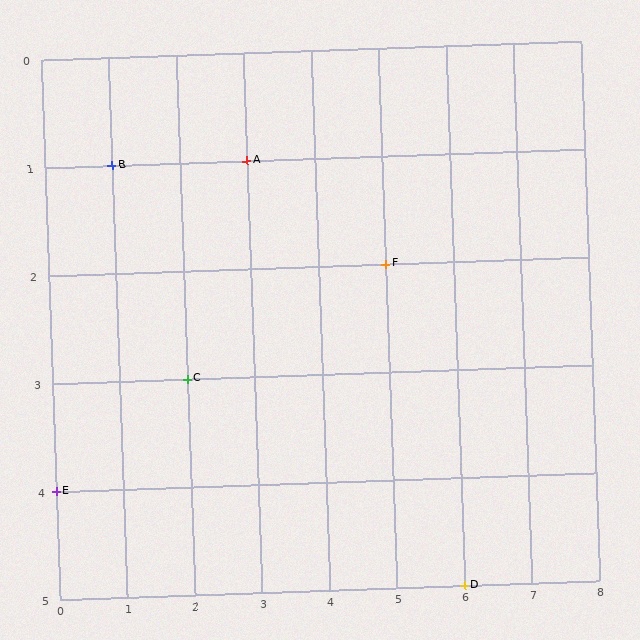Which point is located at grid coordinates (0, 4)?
Point E is at (0, 4).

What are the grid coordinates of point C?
Point C is at grid coordinates (2, 3).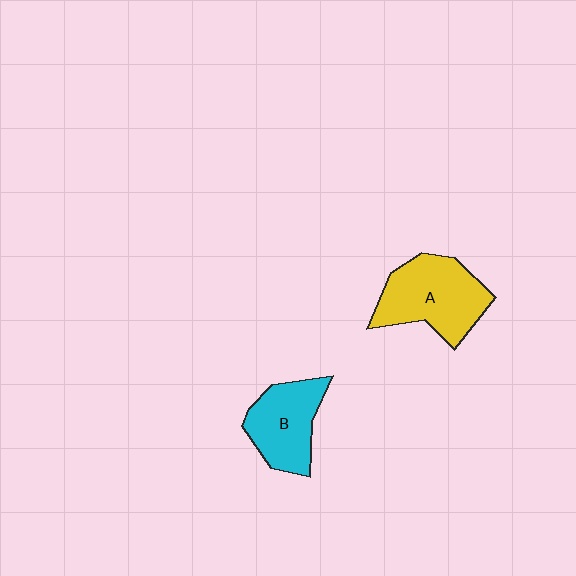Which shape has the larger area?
Shape A (yellow).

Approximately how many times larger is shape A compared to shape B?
Approximately 1.3 times.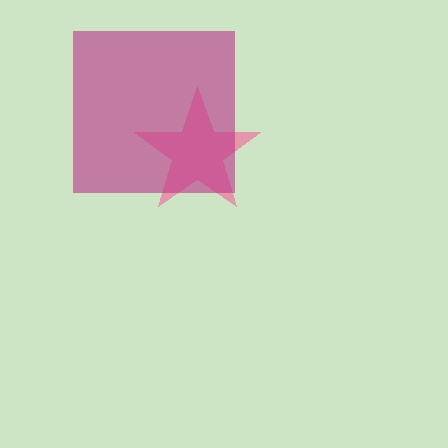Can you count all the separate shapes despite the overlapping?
Yes, there are 2 separate shapes.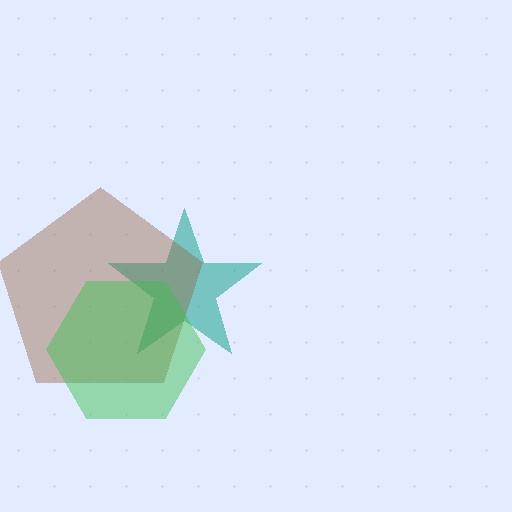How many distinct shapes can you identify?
There are 3 distinct shapes: a teal star, a brown pentagon, a green hexagon.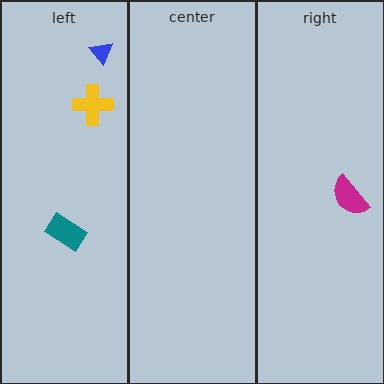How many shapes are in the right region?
1.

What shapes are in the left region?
The teal rectangle, the yellow cross, the blue triangle.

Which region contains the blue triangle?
The left region.